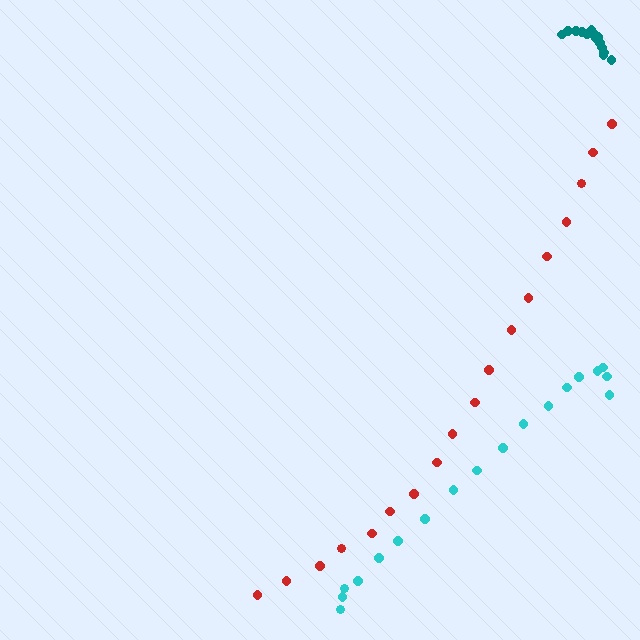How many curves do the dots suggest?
There are 3 distinct paths.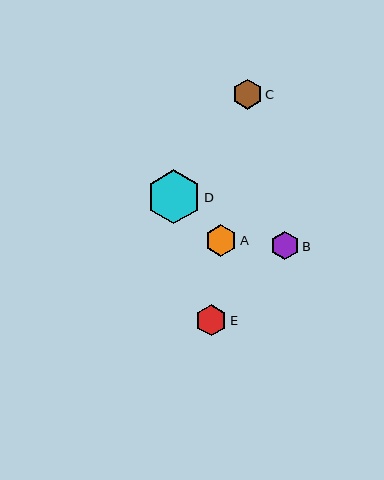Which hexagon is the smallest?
Hexagon B is the smallest with a size of approximately 29 pixels.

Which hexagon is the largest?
Hexagon D is the largest with a size of approximately 54 pixels.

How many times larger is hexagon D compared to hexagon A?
Hexagon D is approximately 1.7 times the size of hexagon A.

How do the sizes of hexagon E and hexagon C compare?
Hexagon E and hexagon C are approximately the same size.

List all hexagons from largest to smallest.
From largest to smallest: D, A, E, C, B.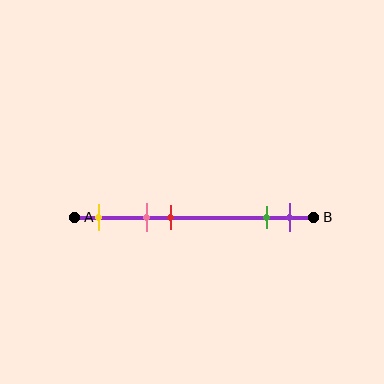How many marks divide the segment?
There are 5 marks dividing the segment.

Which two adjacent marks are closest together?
The green and purple marks are the closest adjacent pair.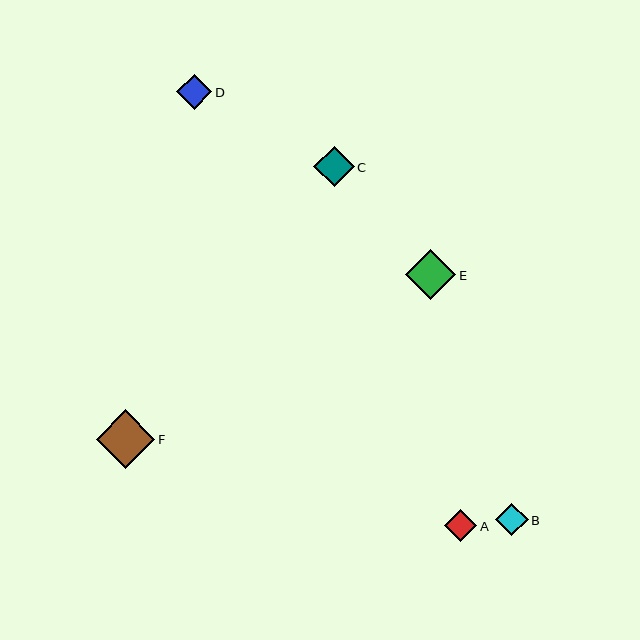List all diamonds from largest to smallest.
From largest to smallest: F, E, C, D, A, B.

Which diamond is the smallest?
Diamond B is the smallest with a size of approximately 32 pixels.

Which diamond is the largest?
Diamond F is the largest with a size of approximately 59 pixels.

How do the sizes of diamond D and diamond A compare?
Diamond D and diamond A are approximately the same size.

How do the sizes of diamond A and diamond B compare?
Diamond A and diamond B are approximately the same size.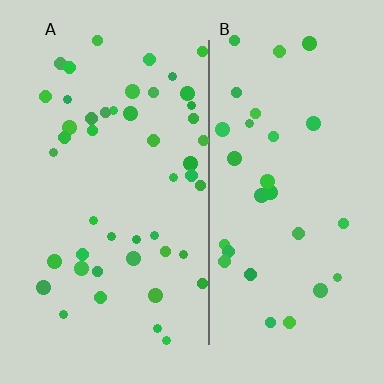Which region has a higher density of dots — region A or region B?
A (the left).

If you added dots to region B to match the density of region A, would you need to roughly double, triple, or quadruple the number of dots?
Approximately double.